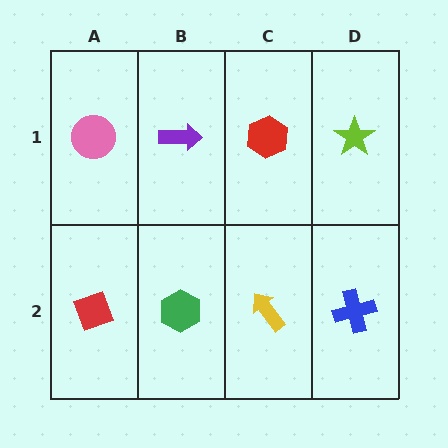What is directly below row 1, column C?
A yellow arrow.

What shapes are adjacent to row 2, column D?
A lime star (row 1, column D), a yellow arrow (row 2, column C).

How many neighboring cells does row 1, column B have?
3.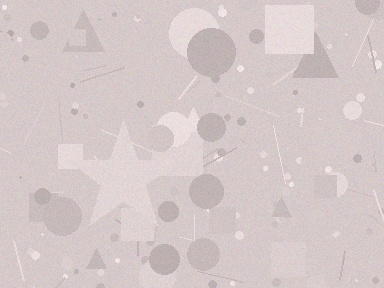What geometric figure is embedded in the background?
A star is embedded in the background.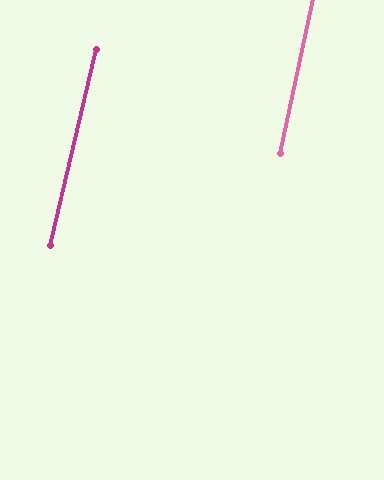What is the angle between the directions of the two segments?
Approximately 1 degree.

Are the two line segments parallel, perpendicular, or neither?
Parallel — their directions differ by only 1.2°.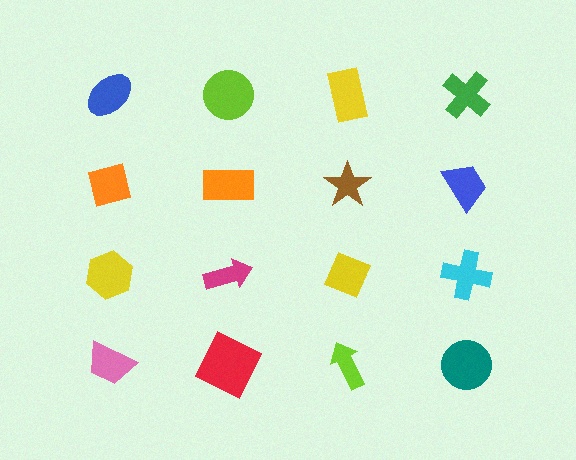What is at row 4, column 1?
A pink trapezoid.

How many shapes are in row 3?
4 shapes.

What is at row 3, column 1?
A yellow hexagon.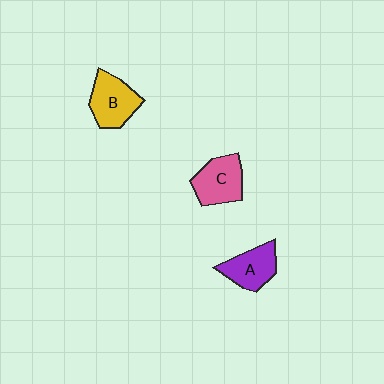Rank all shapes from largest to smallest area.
From largest to smallest: B (yellow), C (pink), A (purple).